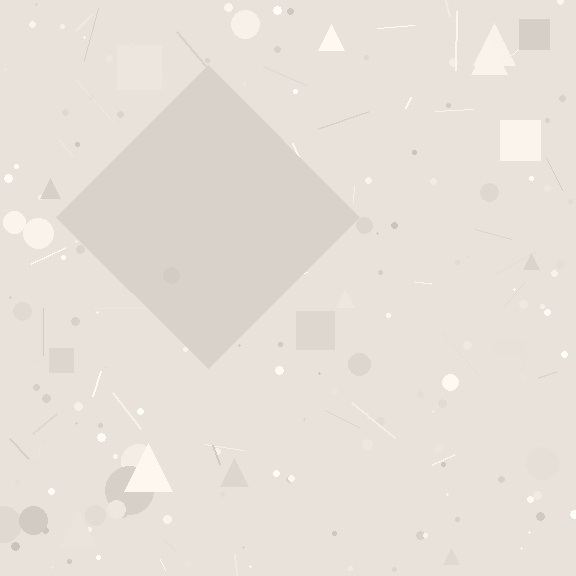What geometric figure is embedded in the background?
A diamond is embedded in the background.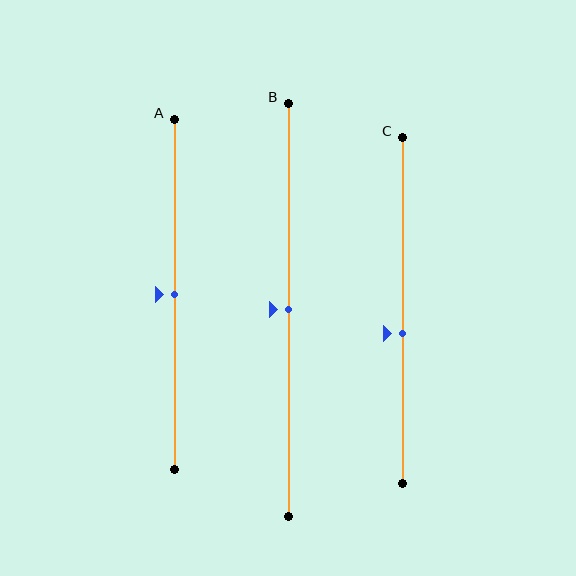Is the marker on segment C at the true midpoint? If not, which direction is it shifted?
No, the marker on segment C is shifted downward by about 7% of the segment length.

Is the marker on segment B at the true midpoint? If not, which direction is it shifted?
Yes, the marker on segment B is at the true midpoint.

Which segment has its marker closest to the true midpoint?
Segment A has its marker closest to the true midpoint.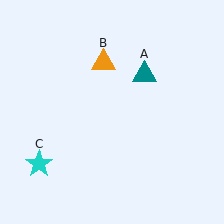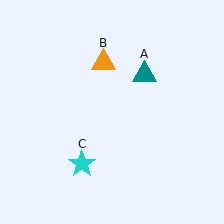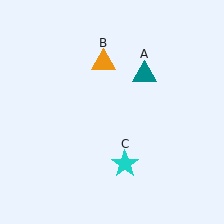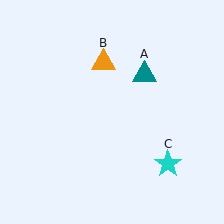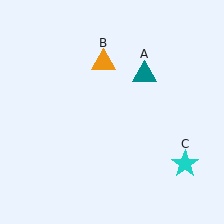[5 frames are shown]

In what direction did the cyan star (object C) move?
The cyan star (object C) moved right.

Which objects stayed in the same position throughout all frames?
Teal triangle (object A) and orange triangle (object B) remained stationary.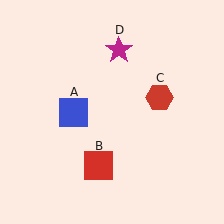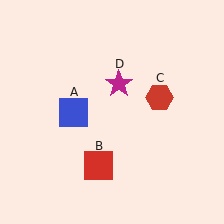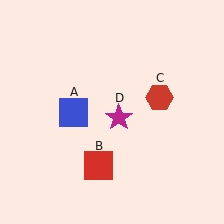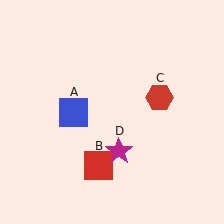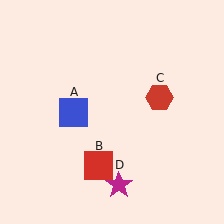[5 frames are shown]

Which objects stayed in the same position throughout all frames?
Blue square (object A) and red square (object B) and red hexagon (object C) remained stationary.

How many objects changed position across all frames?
1 object changed position: magenta star (object D).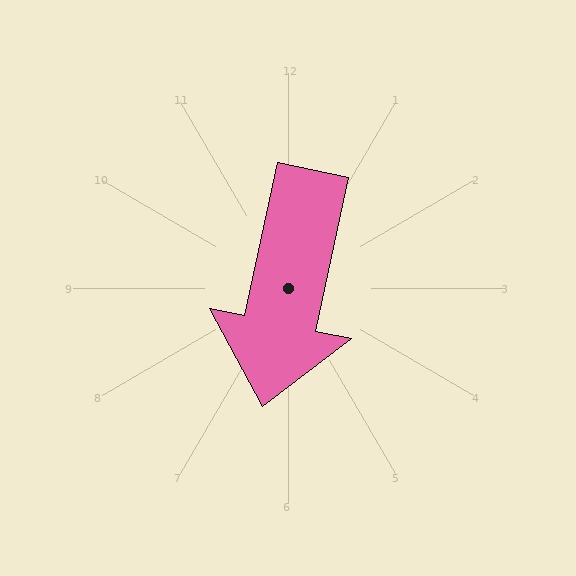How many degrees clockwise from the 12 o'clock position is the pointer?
Approximately 192 degrees.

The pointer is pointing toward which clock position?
Roughly 6 o'clock.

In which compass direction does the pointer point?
South.